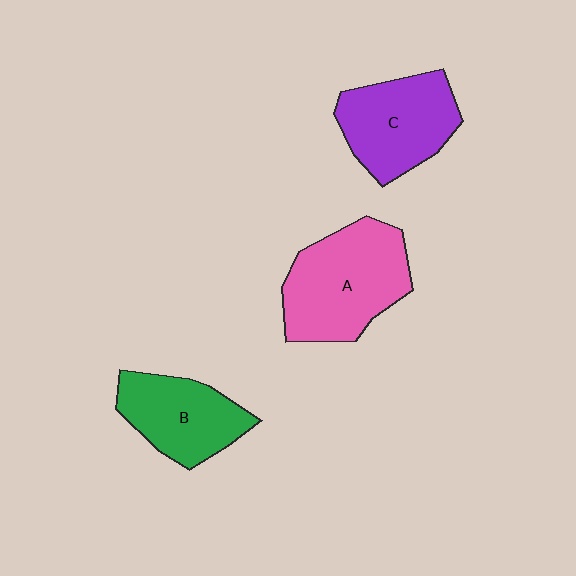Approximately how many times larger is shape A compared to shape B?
Approximately 1.4 times.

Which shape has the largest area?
Shape A (pink).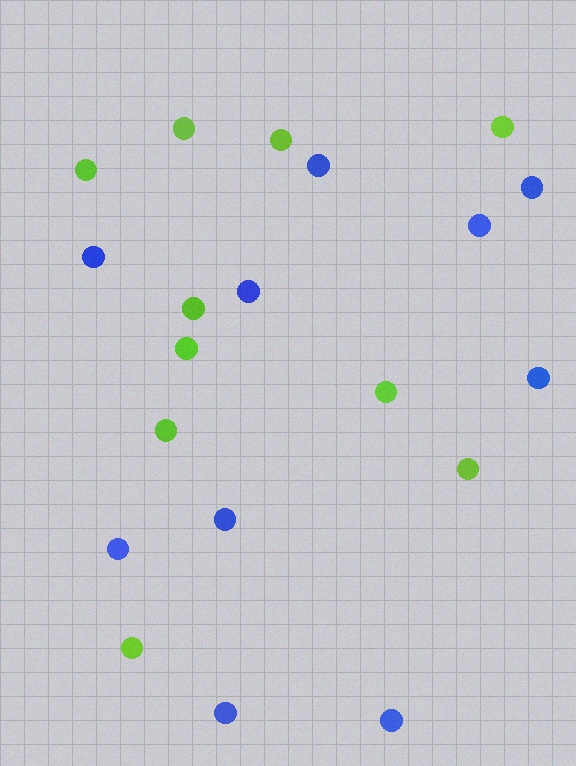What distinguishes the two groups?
There are 2 groups: one group of blue circles (10) and one group of lime circles (10).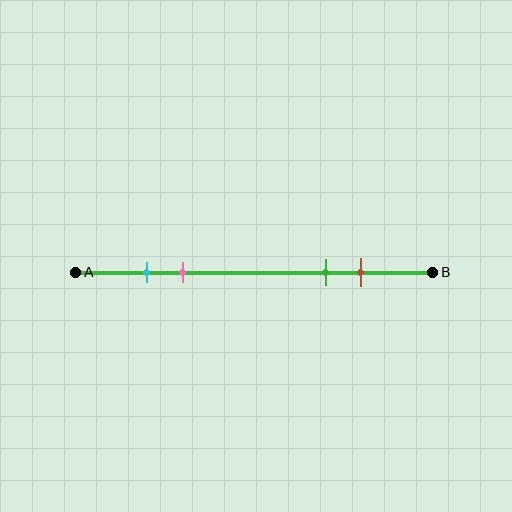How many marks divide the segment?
There are 4 marks dividing the segment.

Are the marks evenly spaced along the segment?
No, the marks are not evenly spaced.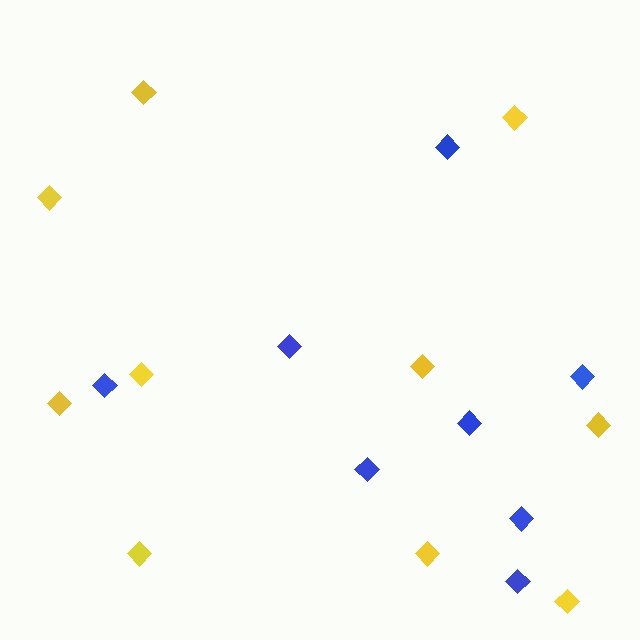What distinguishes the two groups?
There are 2 groups: one group of blue diamonds (8) and one group of yellow diamonds (10).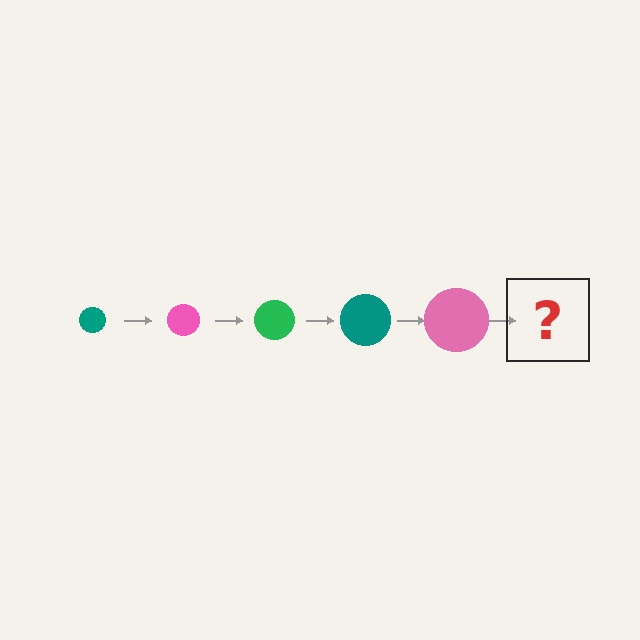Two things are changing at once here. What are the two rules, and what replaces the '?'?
The two rules are that the circle grows larger each step and the color cycles through teal, pink, and green. The '?' should be a green circle, larger than the previous one.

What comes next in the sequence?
The next element should be a green circle, larger than the previous one.